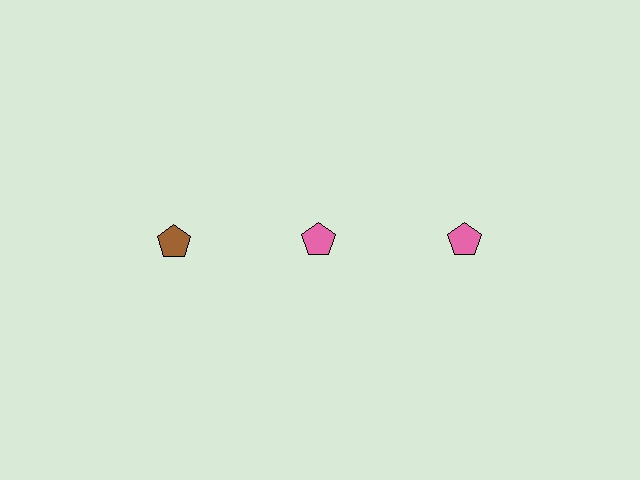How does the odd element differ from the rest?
It has a different color: brown instead of pink.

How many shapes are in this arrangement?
There are 3 shapes arranged in a grid pattern.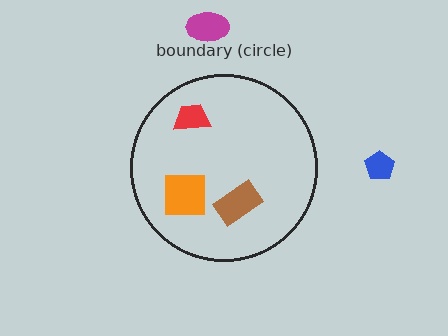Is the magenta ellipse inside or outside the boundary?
Outside.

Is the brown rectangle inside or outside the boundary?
Inside.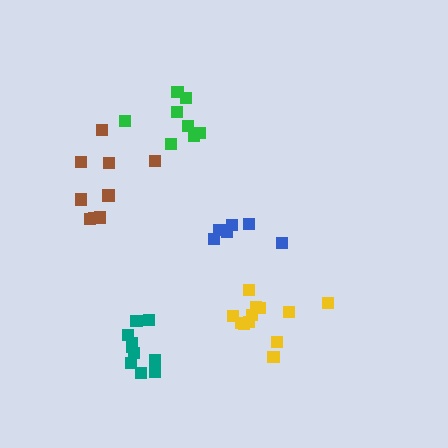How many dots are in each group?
Group 1: 12 dots, Group 2: 9 dots, Group 3: 6 dots, Group 4: 8 dots, Group 5: 10 dots (45 total).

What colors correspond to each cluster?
The clusters are colored: yellow, brown, blue, green, teal.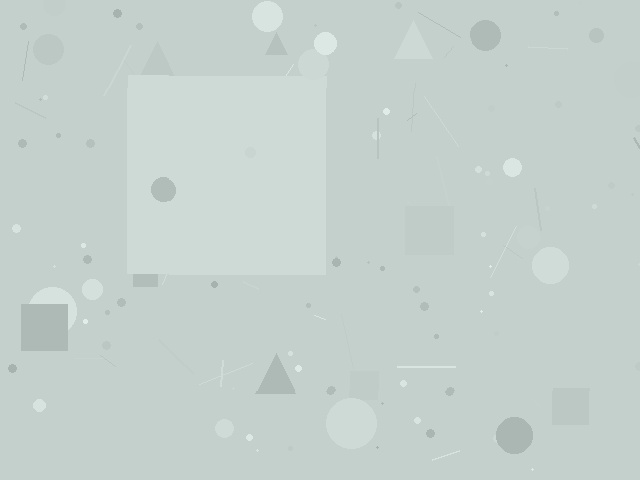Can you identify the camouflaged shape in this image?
The camouflaged shape is a square.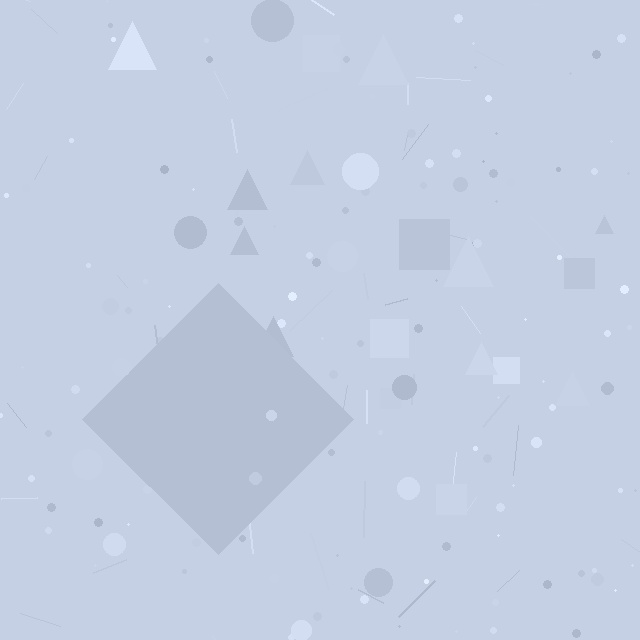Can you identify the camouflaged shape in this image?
The camouflaged shape is a diamond.